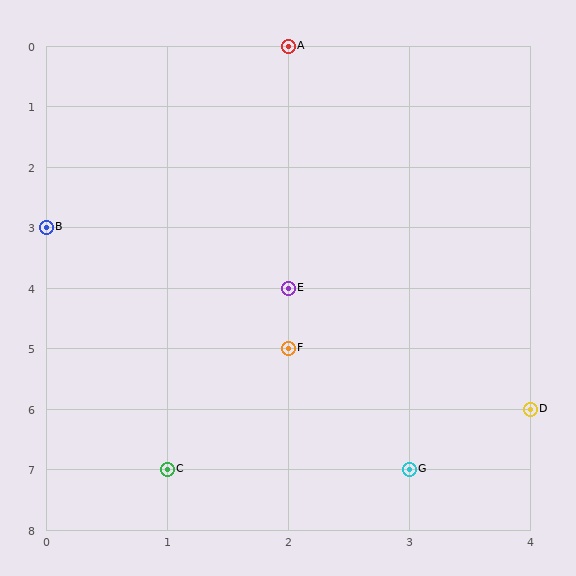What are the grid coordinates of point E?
Point E is at grid coordinates (2, 4).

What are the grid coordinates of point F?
Point F is at grid coordinates (2, 5).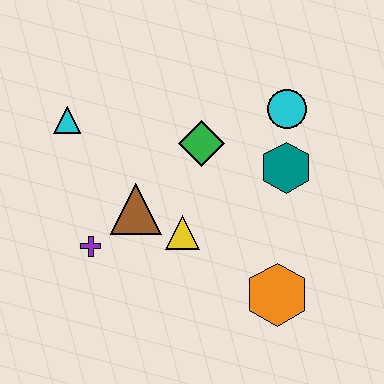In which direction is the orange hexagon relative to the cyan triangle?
The orange hexagon is to the right of the cyan triangle.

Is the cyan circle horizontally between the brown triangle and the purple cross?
No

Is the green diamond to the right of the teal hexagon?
No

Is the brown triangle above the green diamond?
No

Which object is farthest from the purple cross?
The cyan circle is farthest from the purple cross.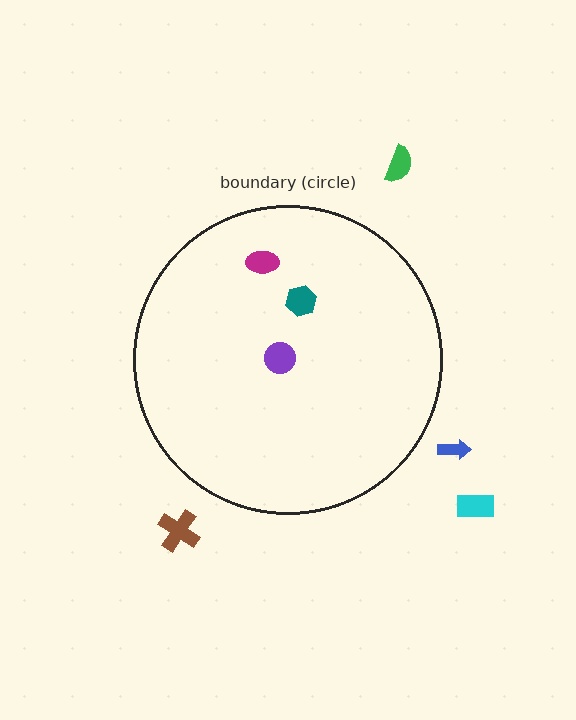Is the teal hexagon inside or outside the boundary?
Inside.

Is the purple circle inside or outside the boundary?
Inside.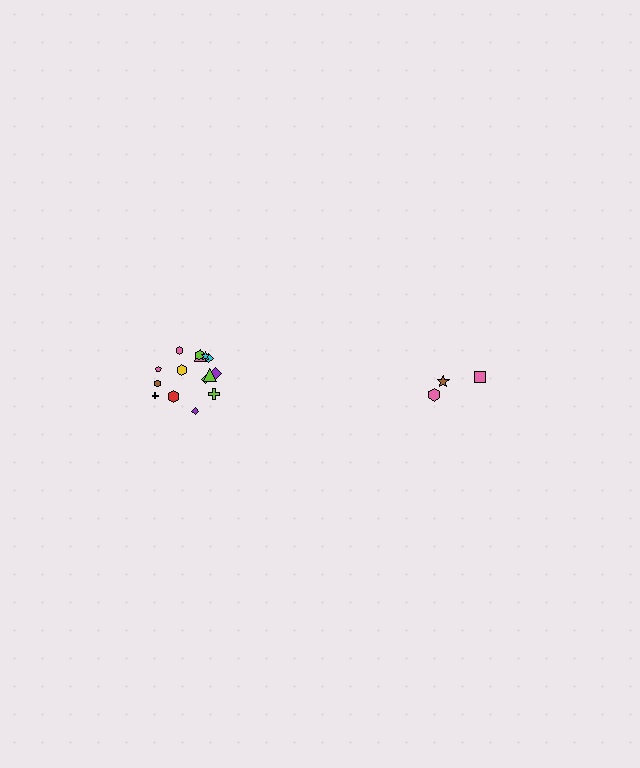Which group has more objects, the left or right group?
The left group.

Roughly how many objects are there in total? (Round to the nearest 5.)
Roughly 20 objects in total.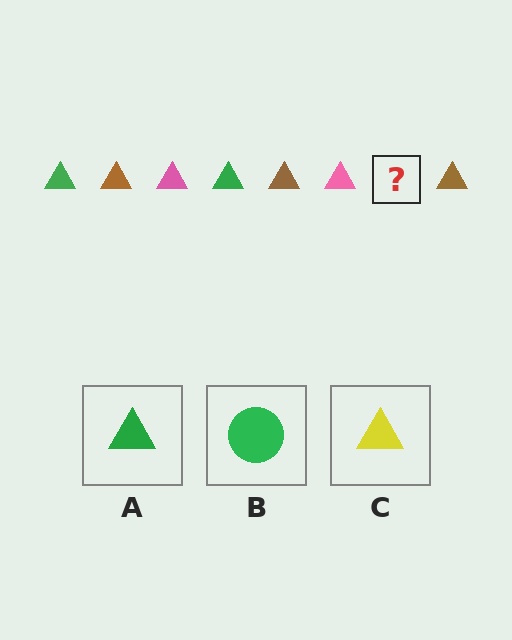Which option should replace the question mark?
Option A.